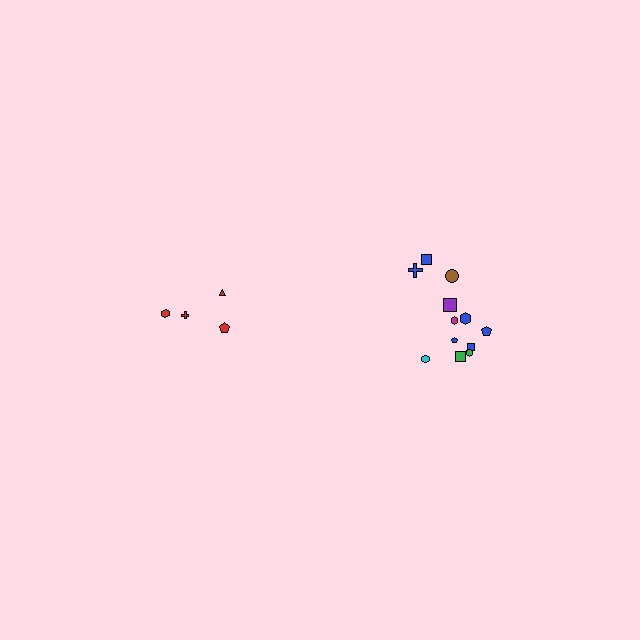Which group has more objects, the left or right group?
The right group.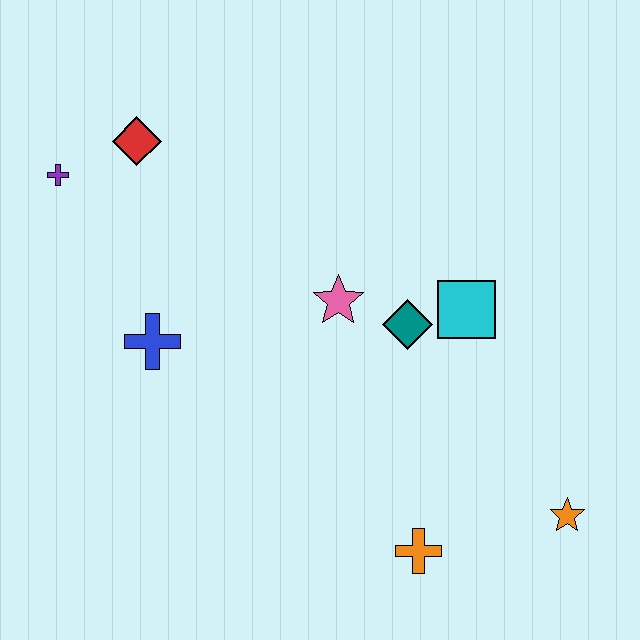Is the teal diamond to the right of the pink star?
Yes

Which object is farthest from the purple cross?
The orange star is farthest from the purple cross.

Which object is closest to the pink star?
The teal diamond is closest to the pink star.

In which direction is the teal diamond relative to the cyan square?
The teal diamond is to the left of the cyan square.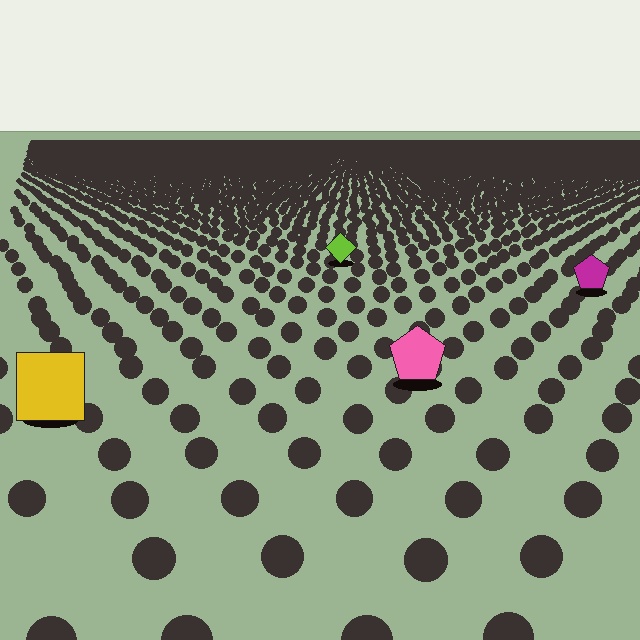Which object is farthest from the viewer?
The lime diamond is farthest from the viewer. It appears smaller and the ground texture around it is denser.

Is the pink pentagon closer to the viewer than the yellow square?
No. The yellow square is closer — you can tell from the texture gradient: the ground texture is coarser near it.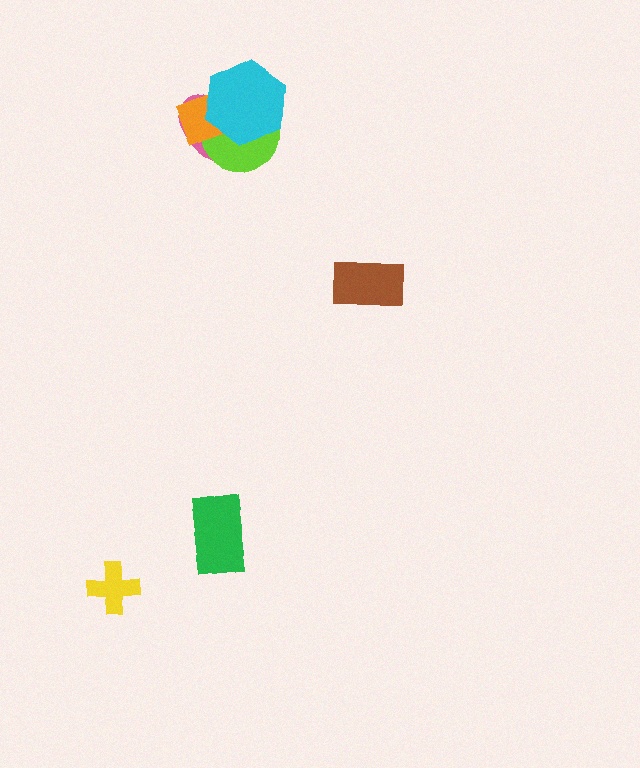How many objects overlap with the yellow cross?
0 objects overlap with the yellow cross.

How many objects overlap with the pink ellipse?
3 objects overlap with the pink ellipse.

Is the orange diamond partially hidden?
Yes, it is partially covered by another shape.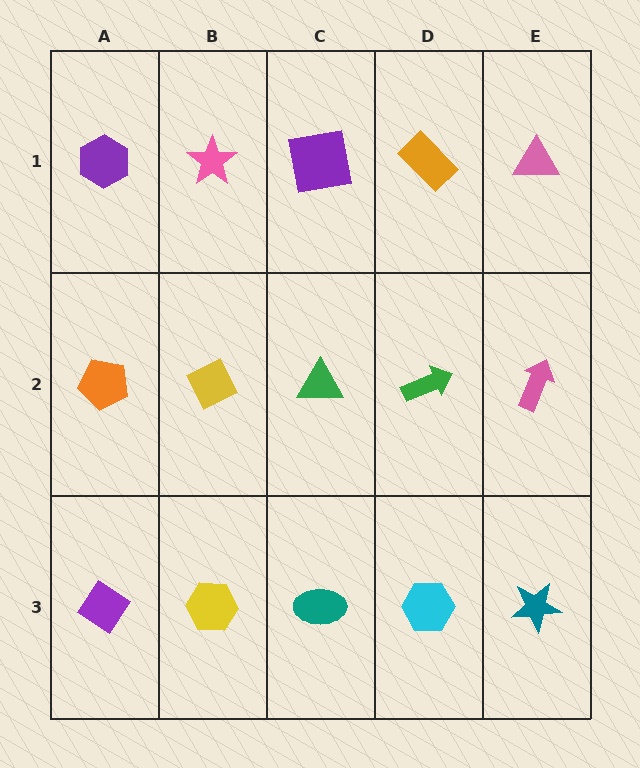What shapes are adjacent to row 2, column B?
A pink star (row 1, column B), a yellow hexagon (row 3, column B), an orange pentagon (row 2, column A), a green triangle (row 2, column C).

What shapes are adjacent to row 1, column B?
A yellow diamond (row 2, column B), a purple hexagon (row 1, column A), a purple square (row 1, column C).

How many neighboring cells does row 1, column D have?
3.